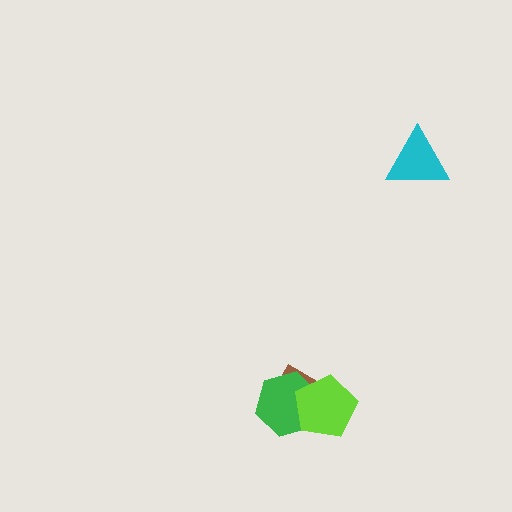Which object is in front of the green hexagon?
The lime pentagon is in front of the green hexagon.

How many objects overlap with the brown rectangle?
2 objects overlap with the brown rectangle.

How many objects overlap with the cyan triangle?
0 objects overlap with the cyan triangle.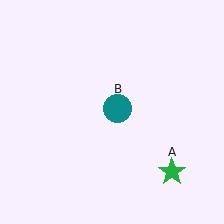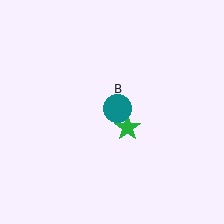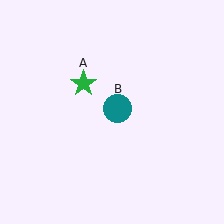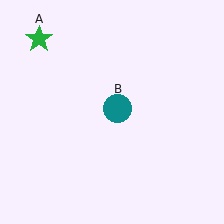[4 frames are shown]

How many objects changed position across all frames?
1 object changed position: green star (object A).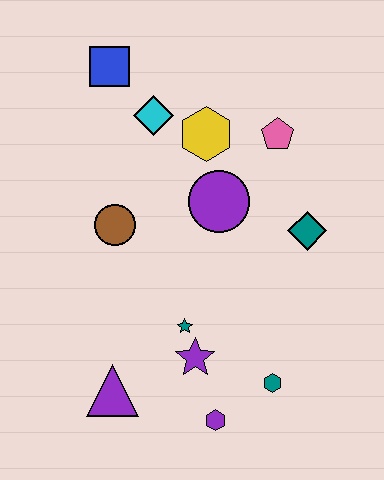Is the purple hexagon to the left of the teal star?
No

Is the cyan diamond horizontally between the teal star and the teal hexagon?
No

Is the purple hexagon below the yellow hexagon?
Yes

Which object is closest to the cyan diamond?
The yellow hexagon is closest to the cyan diamond.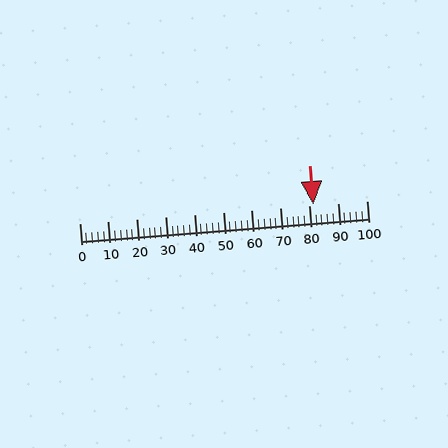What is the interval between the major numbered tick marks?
The major tick marks are spaced 10 units apart.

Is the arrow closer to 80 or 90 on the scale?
The arrow is closer to 80.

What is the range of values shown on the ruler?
The ruler shows values from 0 to 100.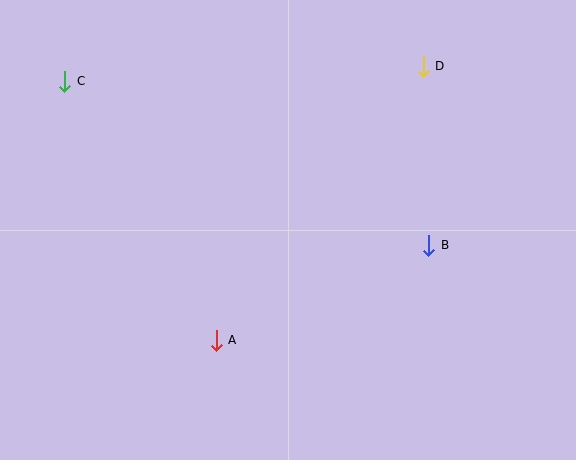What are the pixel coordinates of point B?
Point B is at (429, 245).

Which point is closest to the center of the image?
Point A at (216, 341) is closest to the center.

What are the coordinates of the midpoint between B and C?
The midpoint between B and C is at (247, 163).